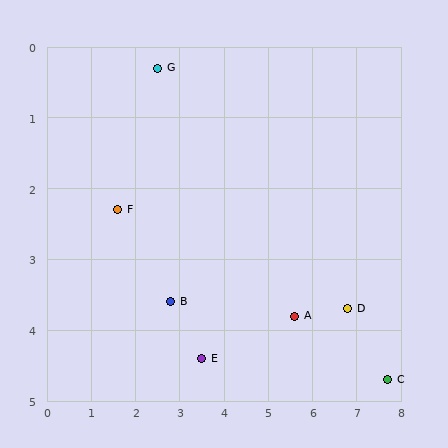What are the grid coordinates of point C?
Point C is at approximately (7.7, 4.7).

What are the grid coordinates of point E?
Point E is at approximately (3.5, 4.4).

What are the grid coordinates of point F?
Point F is at approximately (1.6, 2.3).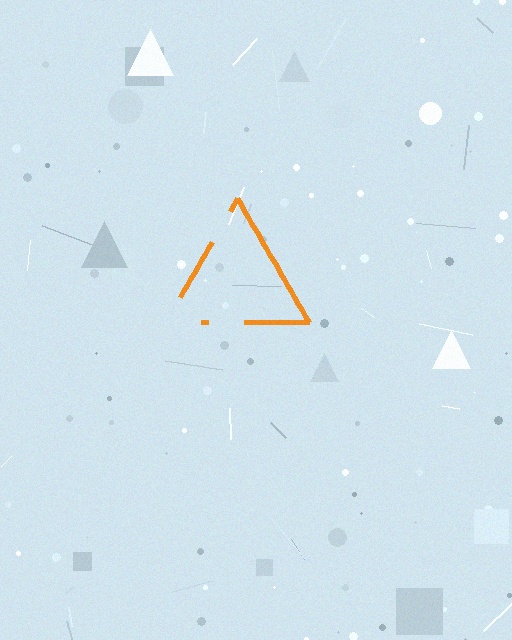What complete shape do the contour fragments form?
The contour fragments form a triangle.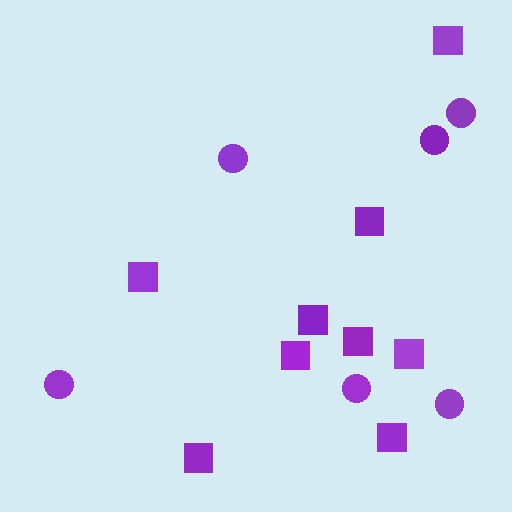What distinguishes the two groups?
There are 2 groups: one group of squares (9) and one group of circles (6).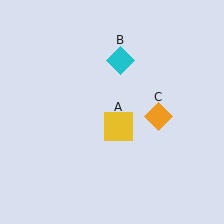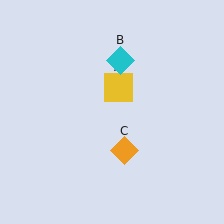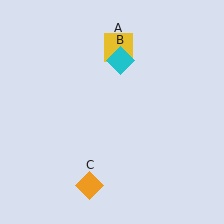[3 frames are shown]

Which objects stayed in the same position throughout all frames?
Cyan diamond (object B) remained stationary.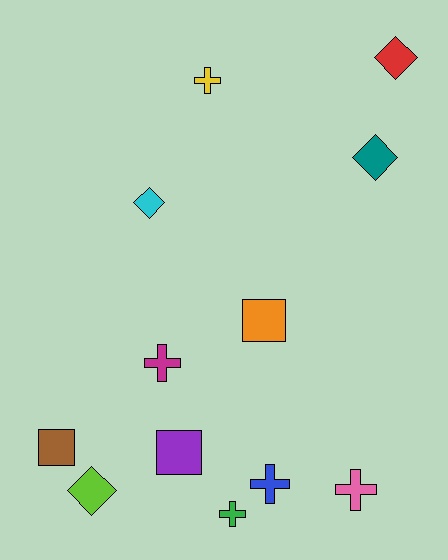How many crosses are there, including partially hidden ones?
There are 5 crosses.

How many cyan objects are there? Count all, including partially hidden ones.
There is 1 cyan object.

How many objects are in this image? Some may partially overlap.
There are 12 objects.